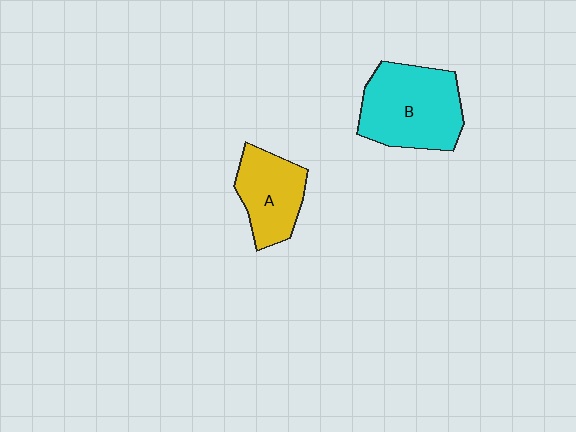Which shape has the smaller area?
Shape A (yellow).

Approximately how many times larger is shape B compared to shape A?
Approximately 1.5 times.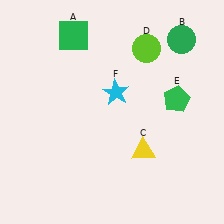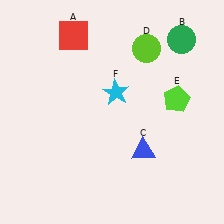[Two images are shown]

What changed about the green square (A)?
In Image 1, A is green. In Image 2, it changed to red.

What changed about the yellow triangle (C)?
In Image 1, C is yellow. In Image 2, it changed to blue.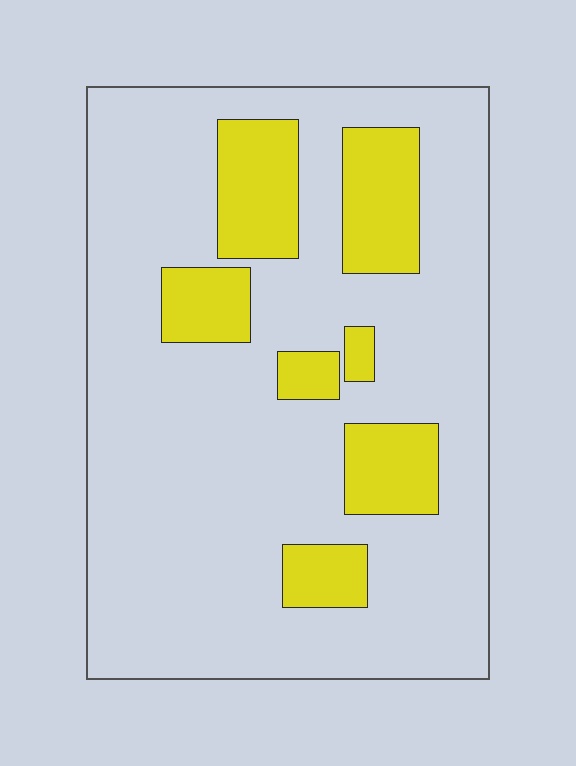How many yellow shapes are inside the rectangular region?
7.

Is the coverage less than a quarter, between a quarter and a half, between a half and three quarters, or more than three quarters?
Less than a quarter.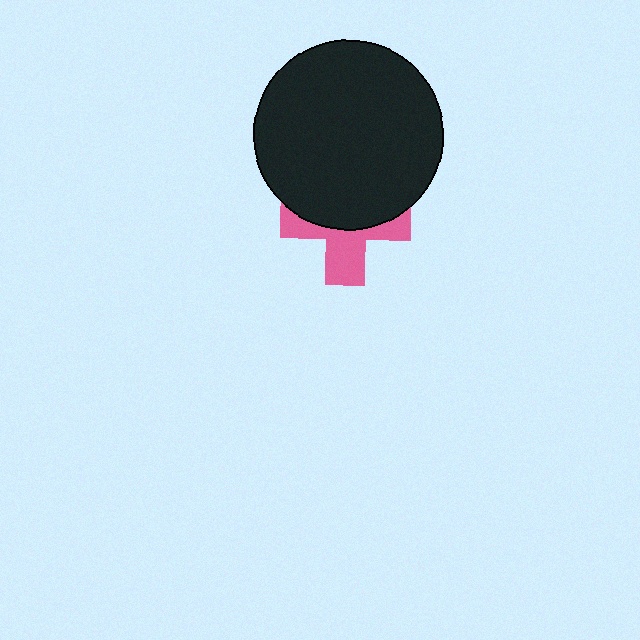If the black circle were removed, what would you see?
You would see the complete pink cross.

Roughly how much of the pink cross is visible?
About half of it is visible (roughly 47%).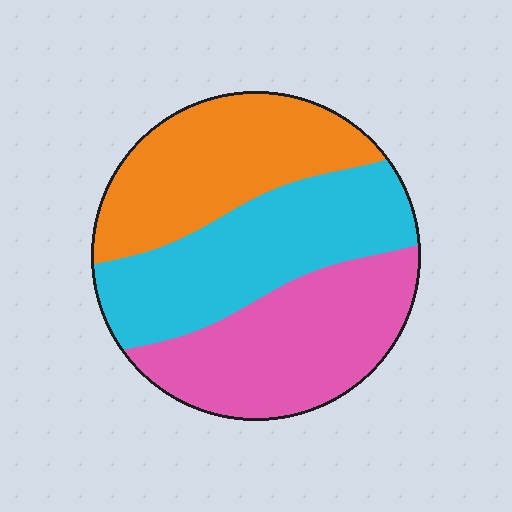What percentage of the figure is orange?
Orange takes up about one third (1/3) of the figure.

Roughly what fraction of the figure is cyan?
Cyan takes up between a third and a half of the figure.